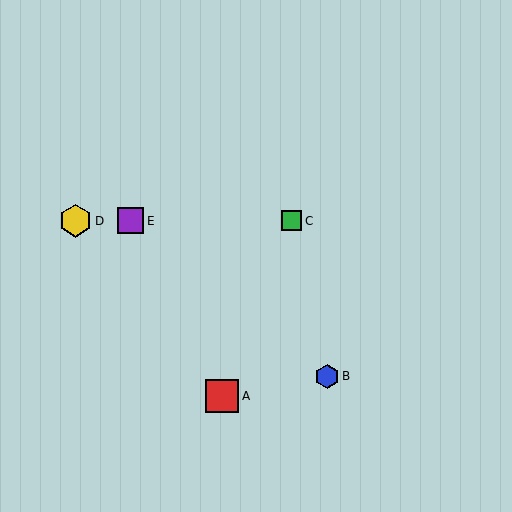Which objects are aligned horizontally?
Objects C, D, E are aligned horizontally.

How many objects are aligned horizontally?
3 objects (C, D, E) are aligned horizontally.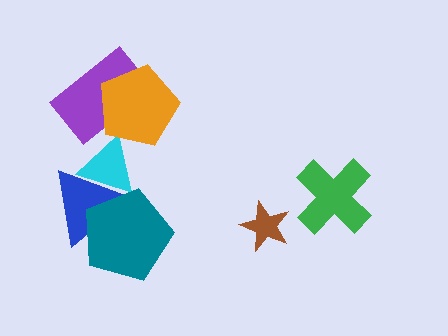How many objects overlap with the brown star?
0 objects overlap with the brown star.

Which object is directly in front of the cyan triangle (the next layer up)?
The blue triangle is directly in front of the cyan triangle.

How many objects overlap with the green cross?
0 objects overlap with the green cross.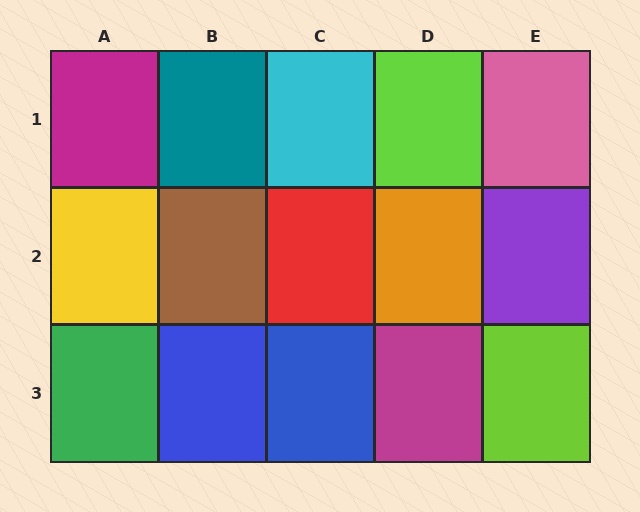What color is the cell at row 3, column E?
Lime.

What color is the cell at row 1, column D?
Lime.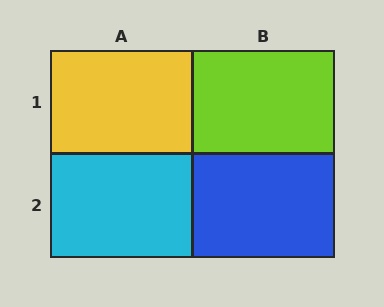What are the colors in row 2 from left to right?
Cyan, blue.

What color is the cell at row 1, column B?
Lime.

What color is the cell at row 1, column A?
Yellow.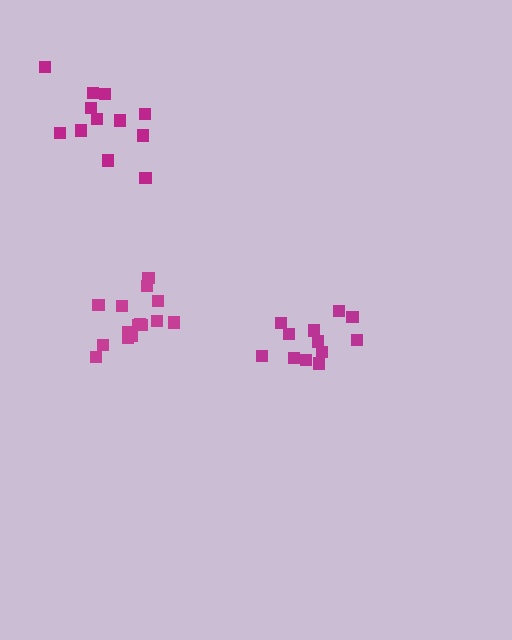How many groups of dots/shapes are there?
There are 3 groups.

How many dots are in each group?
Group 1: 12 dots, Group 2: 15 dots, Group 3: 12 dots (39 total).